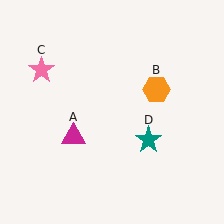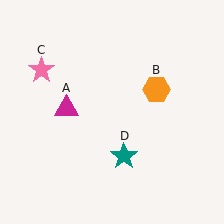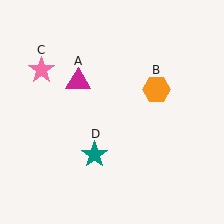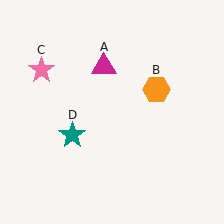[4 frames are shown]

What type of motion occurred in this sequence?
The magenta triangle (object A), teal star (object D) rotated clockwise around the center of the scene.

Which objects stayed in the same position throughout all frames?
Orange hexagon (object B) and pink star (object C) remained stationary.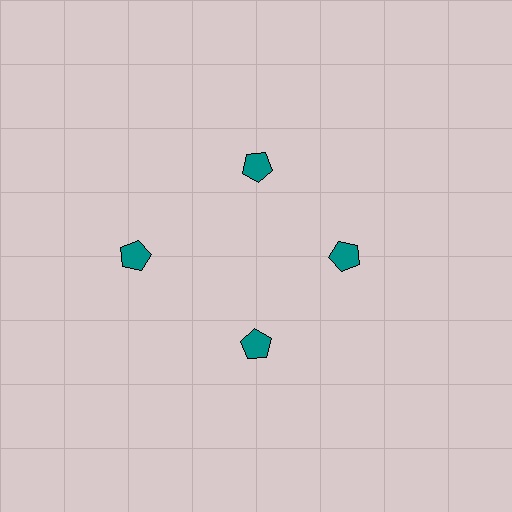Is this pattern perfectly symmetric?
No. The 4 teal pentagons are arranged in a ring, but one element near the 9 o'clock position is pushed outward from the center, breaking the 4-fold rotational symmetry.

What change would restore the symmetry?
The symmetry would be restored by moving it inward, back onto the ring so that all 4 pentagons sit at equal angles and equal distance from the center.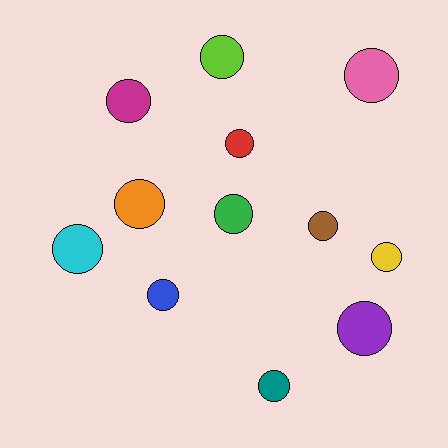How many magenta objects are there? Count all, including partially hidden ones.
There is 1 magenta object.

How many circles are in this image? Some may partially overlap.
There are 12 circles.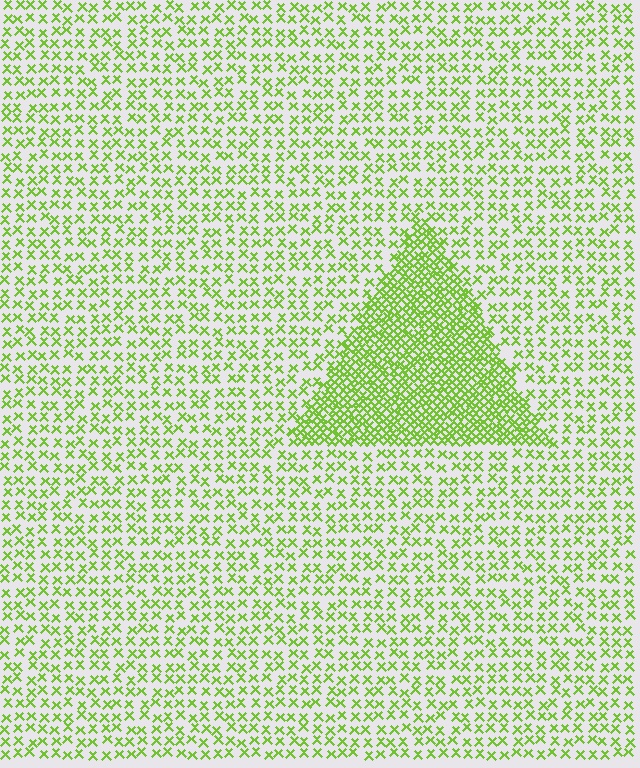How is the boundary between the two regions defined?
The boundary is defined by a change in element density (approximately 2.5x ratio). All elements are the same color, size, and shape.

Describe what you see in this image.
The image contains small lime elements arranged at two different densities. A triangle-shaped region is visible where the elements are more densely packed than the surrounding area.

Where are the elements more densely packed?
The elements are more densely packed inside the triangle boundary.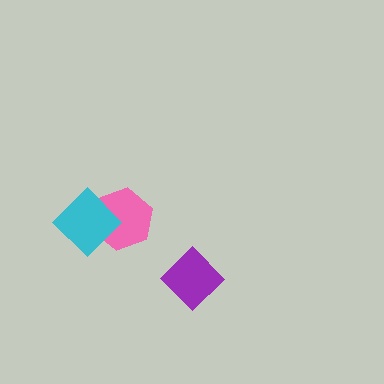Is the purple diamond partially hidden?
No, no other shape covers it.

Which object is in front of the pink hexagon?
The cyan diamond is in front of the pink hexagon.